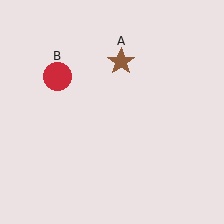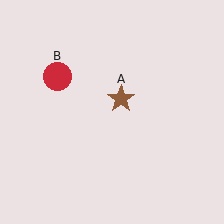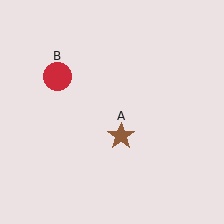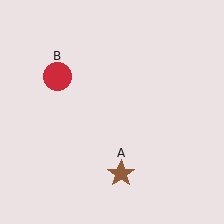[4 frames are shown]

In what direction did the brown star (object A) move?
The brown star (object A) moved down.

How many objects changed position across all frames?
1 object changed position: brown star (object A).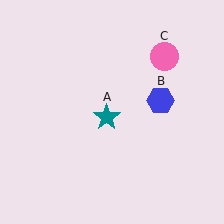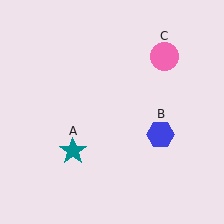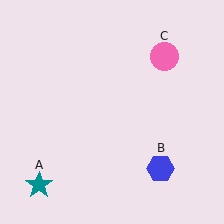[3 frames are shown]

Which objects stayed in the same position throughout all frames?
Pink circle (object C) remained stationary.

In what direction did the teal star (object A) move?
The teal star (object A) moved down and to the left.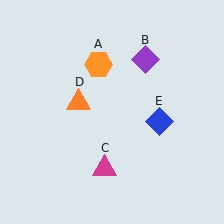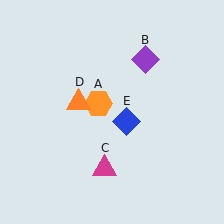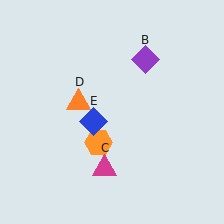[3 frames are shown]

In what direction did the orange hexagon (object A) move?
The orange hexagon (object A) moved down.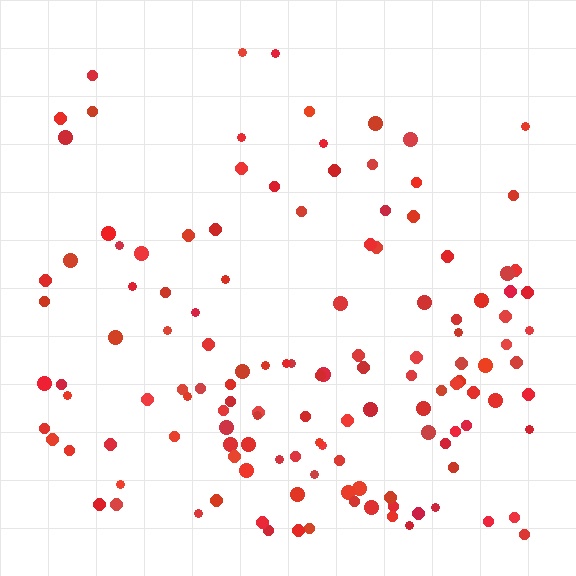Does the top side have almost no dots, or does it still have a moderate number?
Still a moderate number, just noticeably fewer than the bottom.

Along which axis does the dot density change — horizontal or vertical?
Vertical.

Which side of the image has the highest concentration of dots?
The bottom.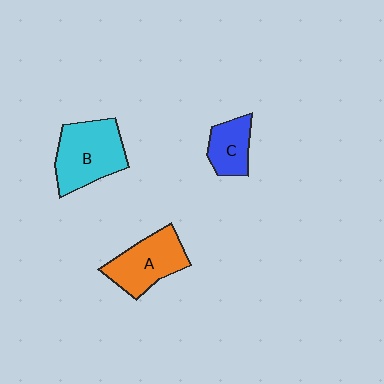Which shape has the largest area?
Shape B (cyan).